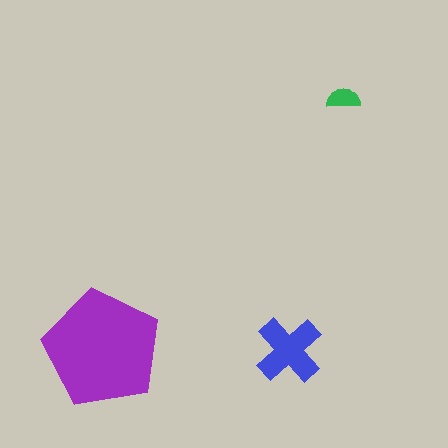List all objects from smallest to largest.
The green semicircle, the blue cross, the purple pentagon.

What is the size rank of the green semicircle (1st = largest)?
3rd.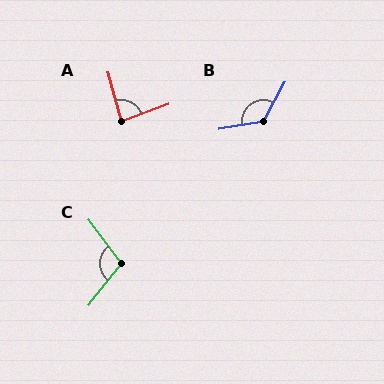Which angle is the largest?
B, at approximately 128 degrees.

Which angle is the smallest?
A, at approximately 86 degrees.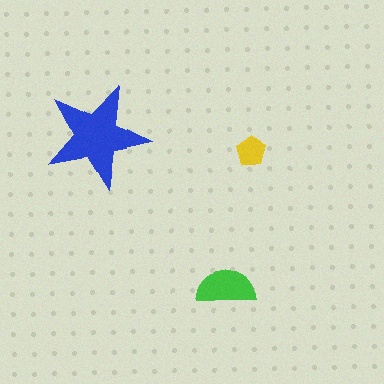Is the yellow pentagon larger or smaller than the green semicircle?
Smaller.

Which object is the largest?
The blue star.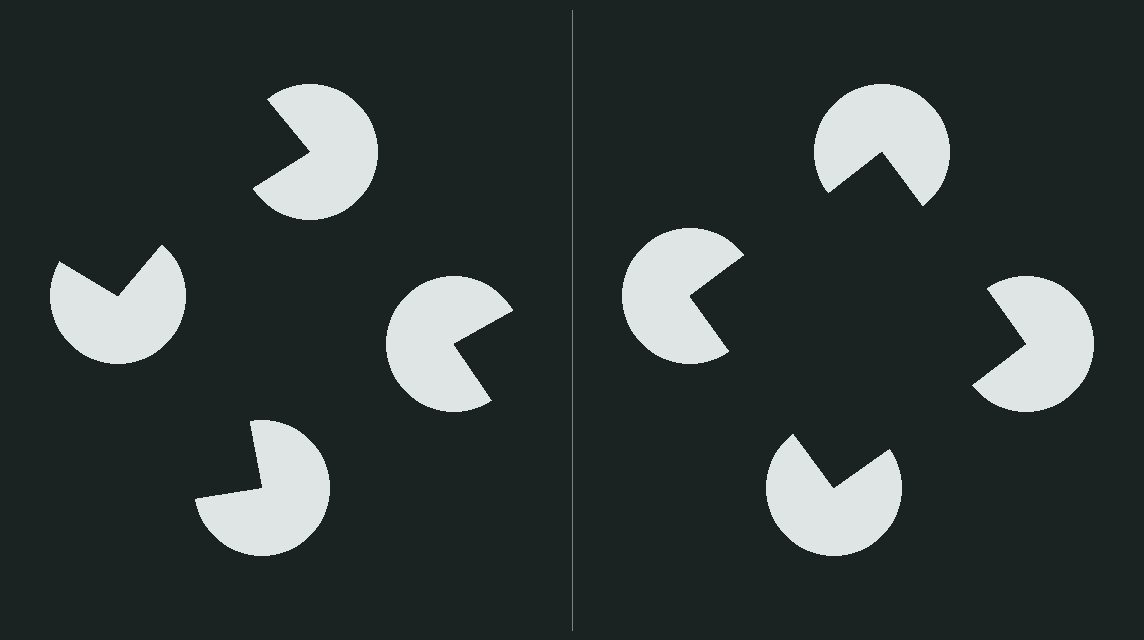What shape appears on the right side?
An illusory square.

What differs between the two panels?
The pac-man discs are positioned identically on both sides; only the wedge orientations differ. On the right they align to a square; on the left they are misaligned.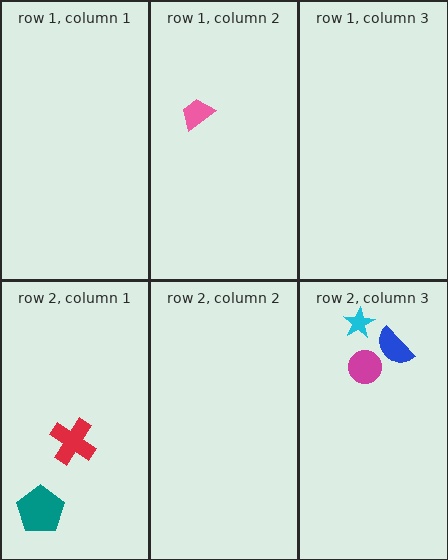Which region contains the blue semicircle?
The row 2, column 3 region.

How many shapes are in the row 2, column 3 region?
3.